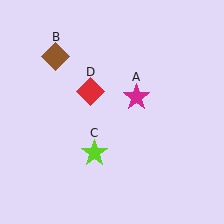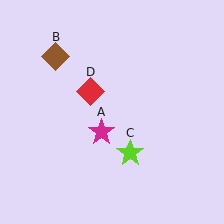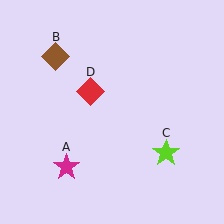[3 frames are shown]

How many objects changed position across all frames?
2 objects changed position: magenta star (object A), lime star (object C).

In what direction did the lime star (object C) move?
The lime star (object C) moved right.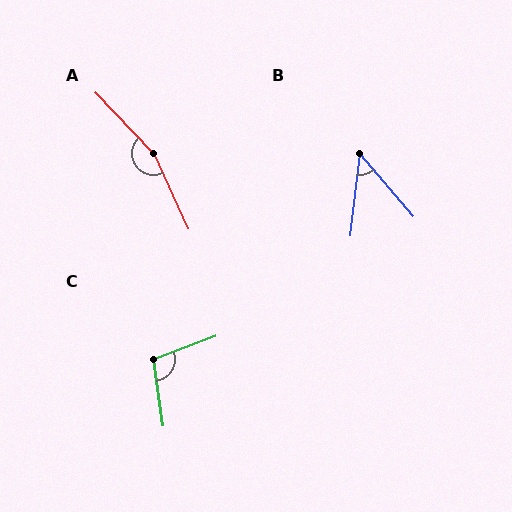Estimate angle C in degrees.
Approximately 102 degrees.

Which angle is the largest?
A, at approximately 161 degrees.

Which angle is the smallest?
B, at approximately 47 degrees.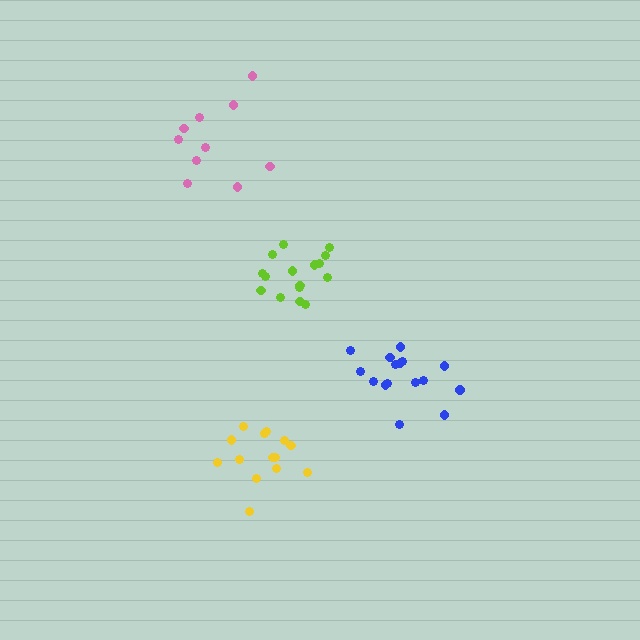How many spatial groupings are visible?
There are 4 spatial groupings.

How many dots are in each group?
Group 1: 16 dots, Group 2: 16 dots, Group 3: 10 dots, Group 4: 14 dots (56 total).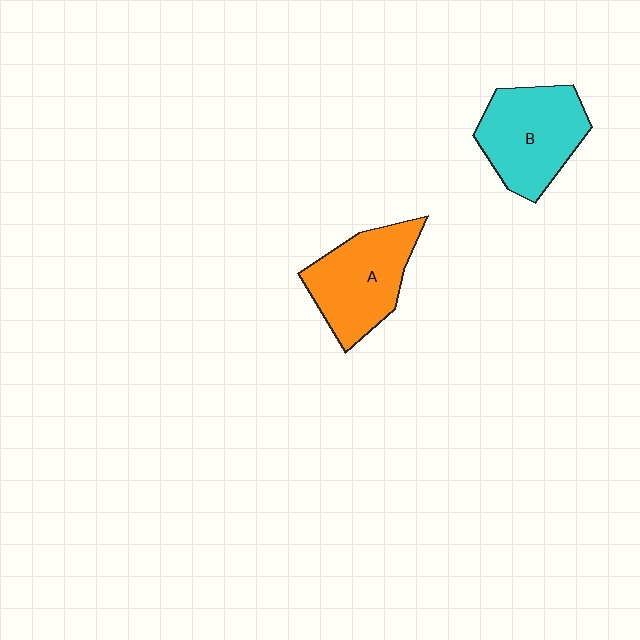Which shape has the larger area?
Shape B (cyan).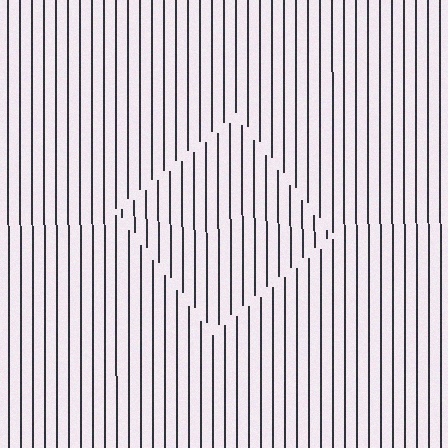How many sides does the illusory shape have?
4 sides — the line-ends trace a square.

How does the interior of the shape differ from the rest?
The interior of the shape contains the same grating, shifted by half a period — the contour is defined by the phase discontinuity where line-ends from the inner and outer gratings abut.